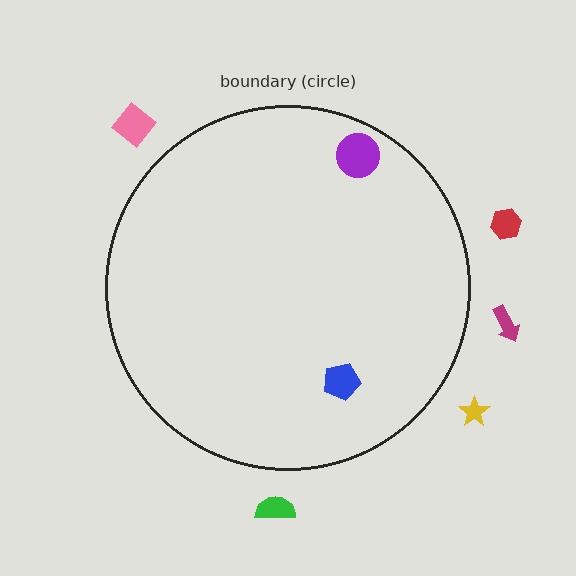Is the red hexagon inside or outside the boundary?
Outside.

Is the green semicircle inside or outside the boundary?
Outside.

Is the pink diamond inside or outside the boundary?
Outside.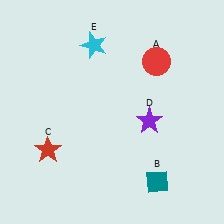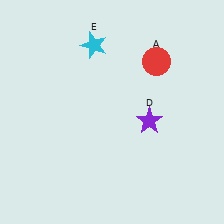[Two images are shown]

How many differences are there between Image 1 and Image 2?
There are 2 differences between the two images.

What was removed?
The red star (C), the teal diamond (B) were removed in Image 2.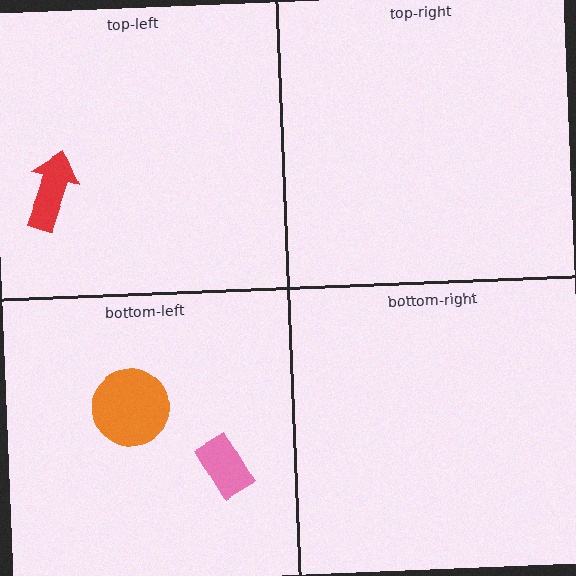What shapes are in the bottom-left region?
The pink rectangle, the orange circle.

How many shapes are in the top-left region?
1.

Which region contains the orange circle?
The bottom-left region.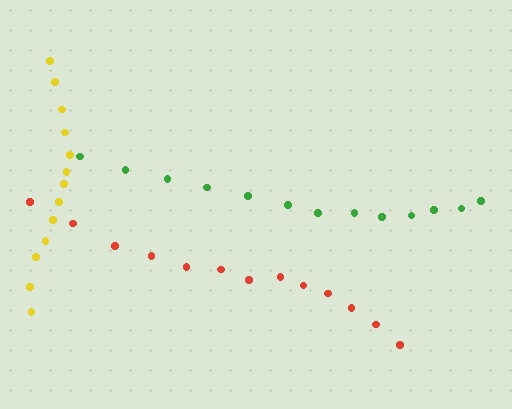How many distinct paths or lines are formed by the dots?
There are 3 distinct paths.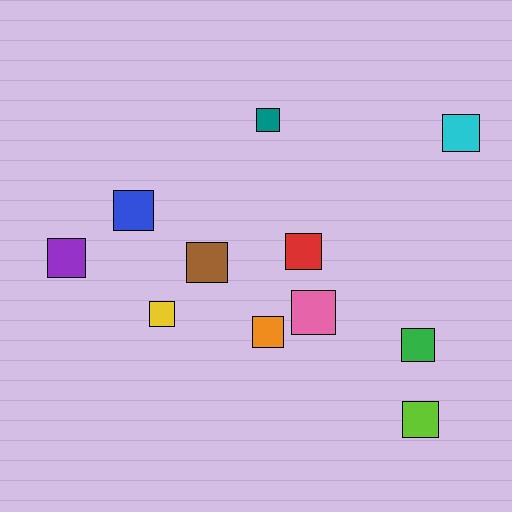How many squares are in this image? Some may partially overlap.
There are 11 squares.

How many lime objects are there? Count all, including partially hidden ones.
There is 1 lime object.